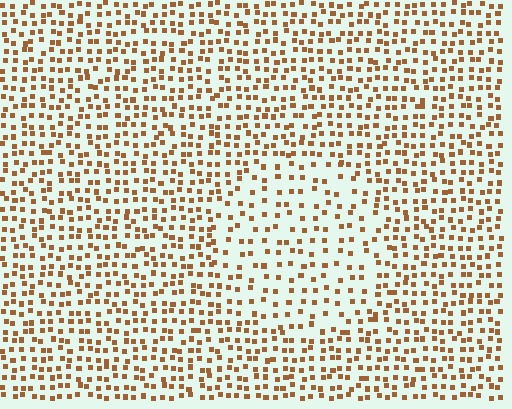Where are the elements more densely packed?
The elements are more densely packed outside the circle boundary.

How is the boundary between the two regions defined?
The boundary is defined by a change in element density (approximately 1.7x ratio). All elements are the same color, size, and shape.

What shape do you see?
I see a circle.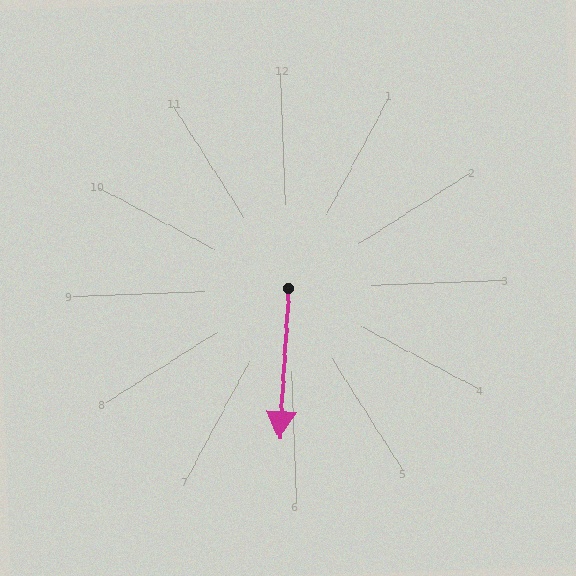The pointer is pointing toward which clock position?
Roughly 6 o'clock.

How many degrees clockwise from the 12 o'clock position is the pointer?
Approximately 185 degrees.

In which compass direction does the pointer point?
South.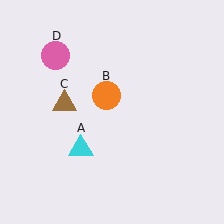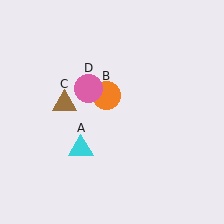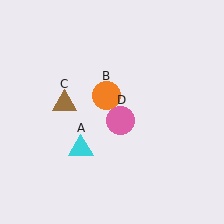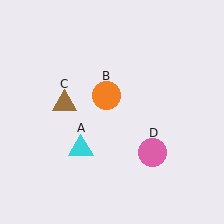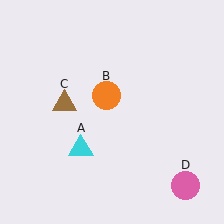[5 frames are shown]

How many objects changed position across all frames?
1 object changed position: pink circle (object D).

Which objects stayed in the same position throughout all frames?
Cyan triangle (object A) and orange circle (object B) and brown triangle (object C) remained stationary.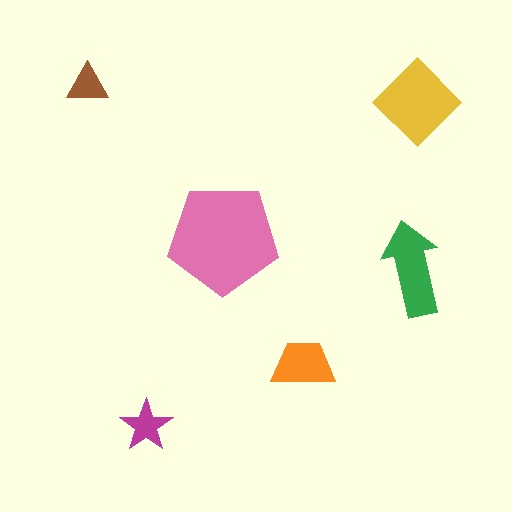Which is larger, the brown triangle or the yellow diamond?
The yellow diamond.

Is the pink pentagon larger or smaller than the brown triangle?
Larger.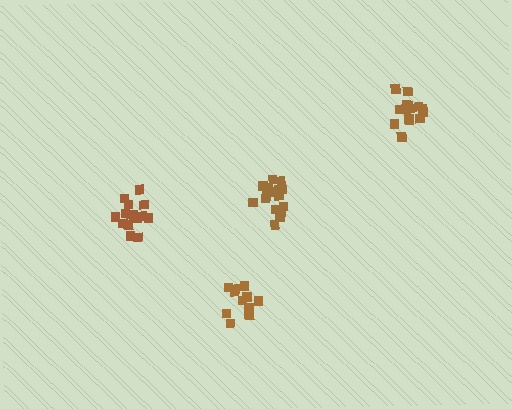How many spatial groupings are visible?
There are 4 spatial groupings.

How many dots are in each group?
Group 1: 16 dots, Group 2: 16 dots, Group 3: 11 dots, Group 4: 15 dots (58 total).